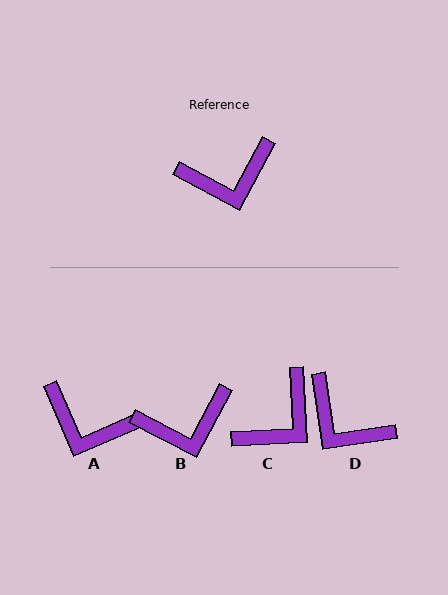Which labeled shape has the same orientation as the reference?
B.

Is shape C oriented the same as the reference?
No, it is off by about 30 degrees.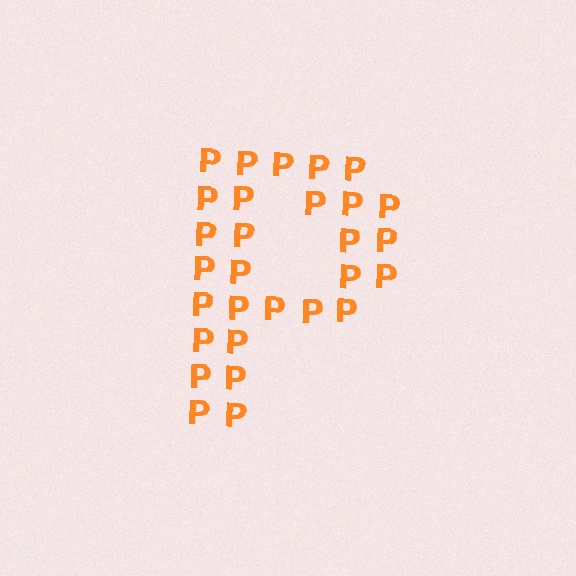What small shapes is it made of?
It is made of small letter P's.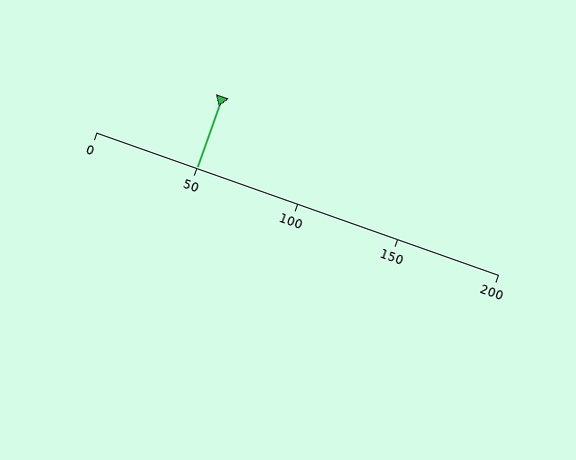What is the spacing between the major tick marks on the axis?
The major ticks are spaced 50 apart.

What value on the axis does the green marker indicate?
The marker indicates approximately 50.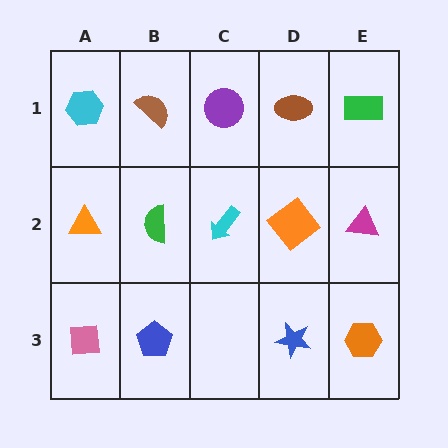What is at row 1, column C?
A purple circle.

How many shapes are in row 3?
4 shapes.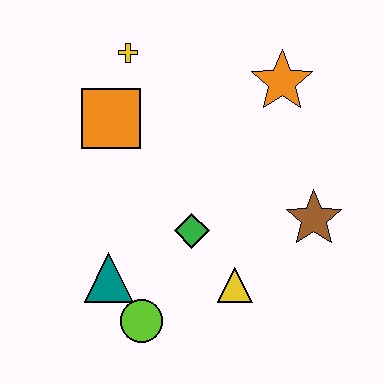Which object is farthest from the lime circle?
The orange star is farthest from the lime circle.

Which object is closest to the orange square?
The yellow cross is closest to the orange square.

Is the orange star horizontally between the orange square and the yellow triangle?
No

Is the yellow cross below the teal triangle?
No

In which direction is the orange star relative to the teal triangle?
The orange star is above the teal triangle.